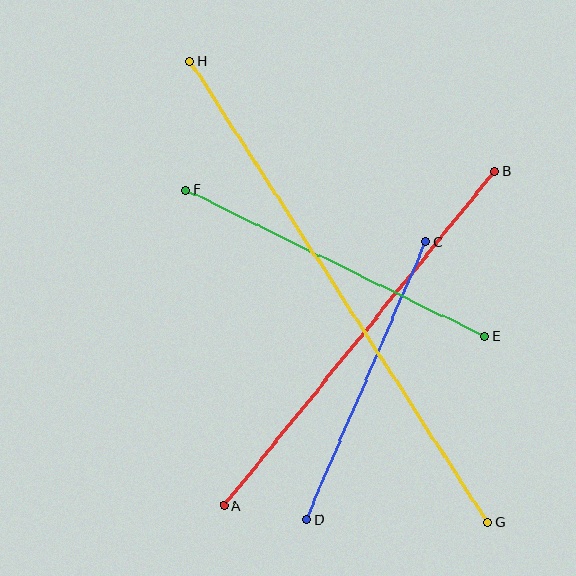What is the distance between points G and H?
The distance is approximately 549 pixels.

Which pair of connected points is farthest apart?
Points G and H are farthest apart.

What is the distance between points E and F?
The distance is approximately 332 pixels.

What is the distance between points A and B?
The distance is approximately 430 pixels.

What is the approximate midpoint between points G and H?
The midpoint is at approximately (339, 292) pixels.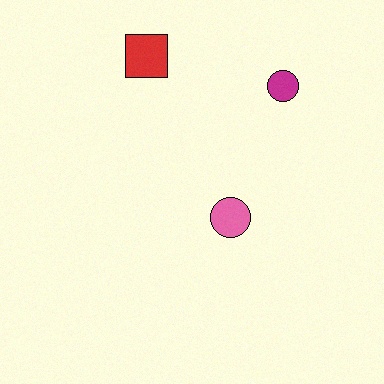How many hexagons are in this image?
There are no hexagons.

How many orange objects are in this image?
There are no orange objects.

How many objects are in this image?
There are 3 objects.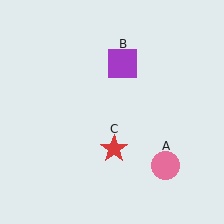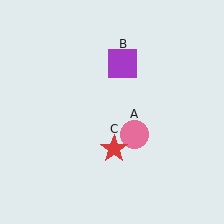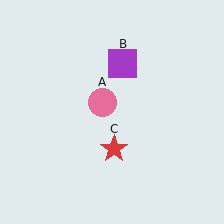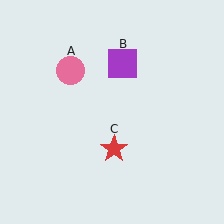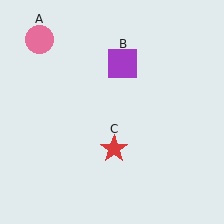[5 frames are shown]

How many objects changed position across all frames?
1 object changed position: pink circle (object A).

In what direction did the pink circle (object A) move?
The pink circle (object A) moved up and to the left.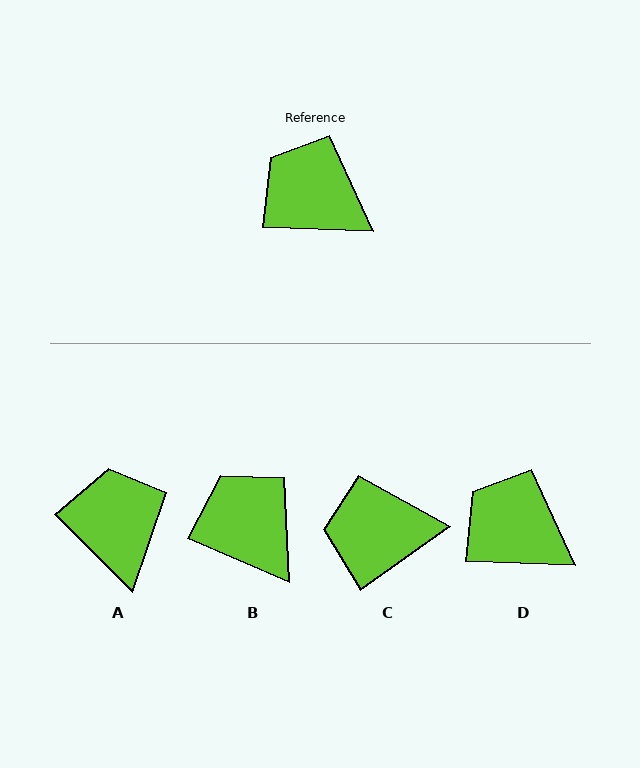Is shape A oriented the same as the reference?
No, it is off by about 43 degrees.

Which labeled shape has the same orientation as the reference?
D.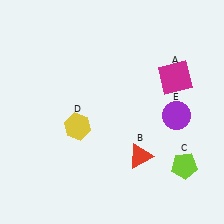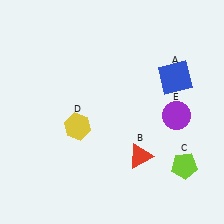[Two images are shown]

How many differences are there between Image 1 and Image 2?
There is 1 difference between the two images.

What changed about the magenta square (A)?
In Image 1, A is magenta. In Image 2, it changed to blue.